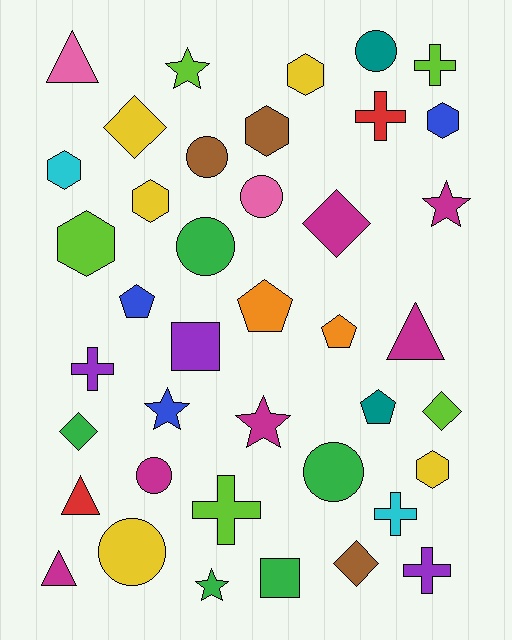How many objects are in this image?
There are 40 objects.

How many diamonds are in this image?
There are 5 diamonds.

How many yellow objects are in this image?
There are 5 yellow objects.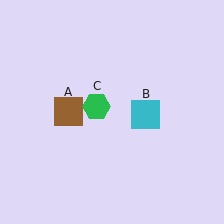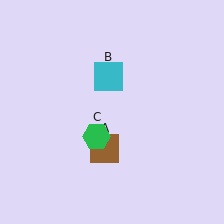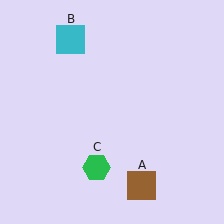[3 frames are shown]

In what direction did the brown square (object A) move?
The brown square (object A) moved down and to the right.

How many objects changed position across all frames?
3 objects changed position: brown square (object A), cyan square (object B), green hexagon (object C).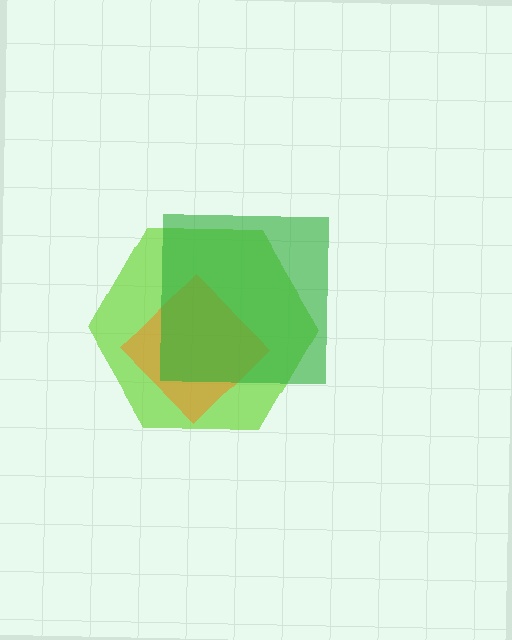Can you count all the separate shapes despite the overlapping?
Yes, there are 3 separate shapes.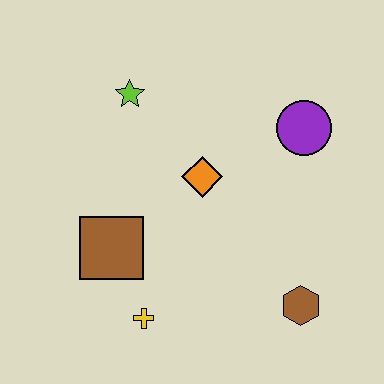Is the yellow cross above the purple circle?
No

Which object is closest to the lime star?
The orange diamond is closest to the lime star.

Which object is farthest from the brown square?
The purple circle is farthest from the brown square.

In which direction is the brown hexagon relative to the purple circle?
The brown hexagon is below the purple circle.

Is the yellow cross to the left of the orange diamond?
Yes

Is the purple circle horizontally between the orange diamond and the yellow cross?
No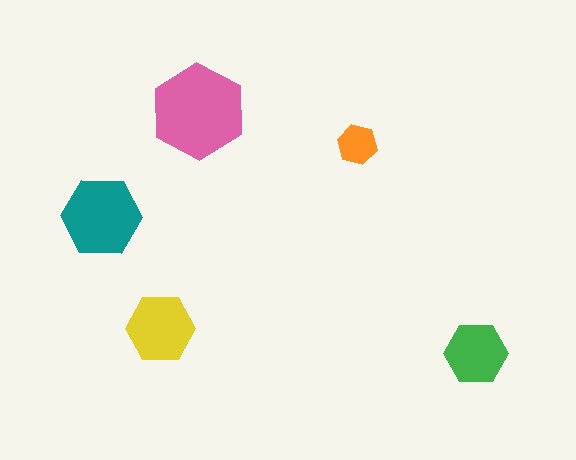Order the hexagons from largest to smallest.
the pink one, the teal one, the yellow one, the green one, the orange one.